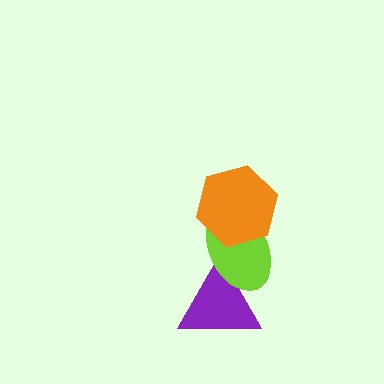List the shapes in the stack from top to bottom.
From top to bottom: the orange hexagon, the lime ellipse, the purple triangle.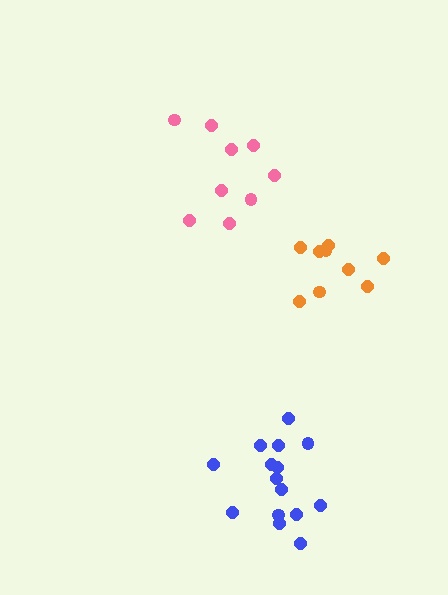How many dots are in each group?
Group 1: 9 dots, Group 2: 15 dots, Group 3: 9 dots (33 total).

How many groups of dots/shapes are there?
There are 3 groups.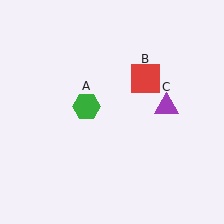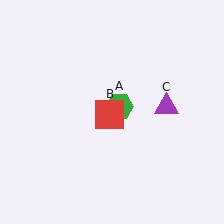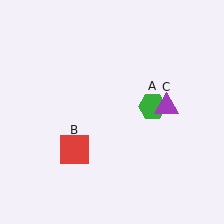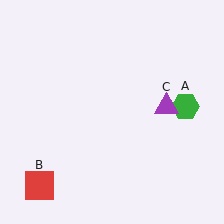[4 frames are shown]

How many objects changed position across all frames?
2 objects changed position: green hexagon (object A), red square (object B).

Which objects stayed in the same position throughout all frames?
Purple triangle (object C) remained stationary.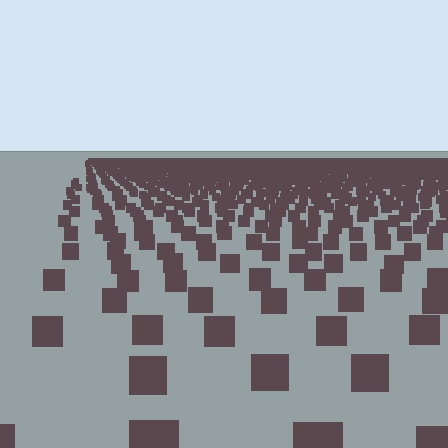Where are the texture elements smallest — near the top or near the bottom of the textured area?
Near the top.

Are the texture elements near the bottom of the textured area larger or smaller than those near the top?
Larger. Near the bottom, elements are closer to the viewer and appear at a bigger on-screen size.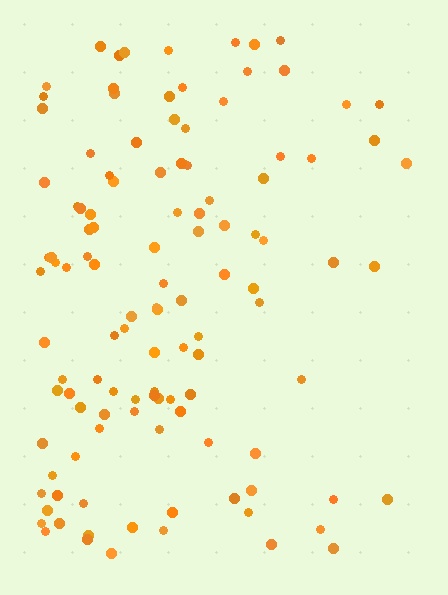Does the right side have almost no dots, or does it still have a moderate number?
Still a moderate number, just noticeably fewer than the left.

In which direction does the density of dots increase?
From right to left, with the left side densest.